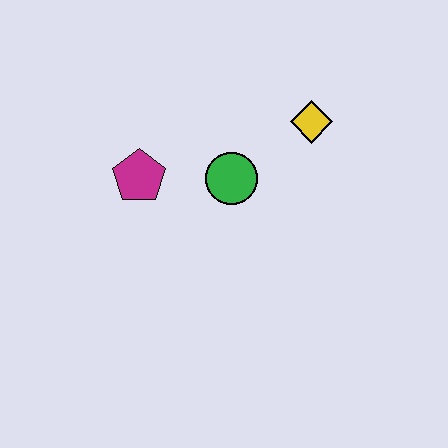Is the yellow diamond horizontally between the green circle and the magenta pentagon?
No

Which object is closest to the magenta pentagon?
The green circle is closest to the magenta pentagon.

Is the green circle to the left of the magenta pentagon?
No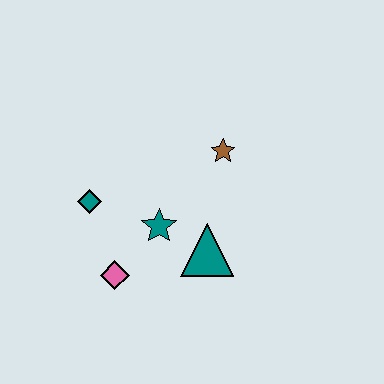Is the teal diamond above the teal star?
Yes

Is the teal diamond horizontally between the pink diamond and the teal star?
No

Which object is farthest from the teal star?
The brown star is farthest from the teal star.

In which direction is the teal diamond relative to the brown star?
The teal diamond is to the left of the brown star.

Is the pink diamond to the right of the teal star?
No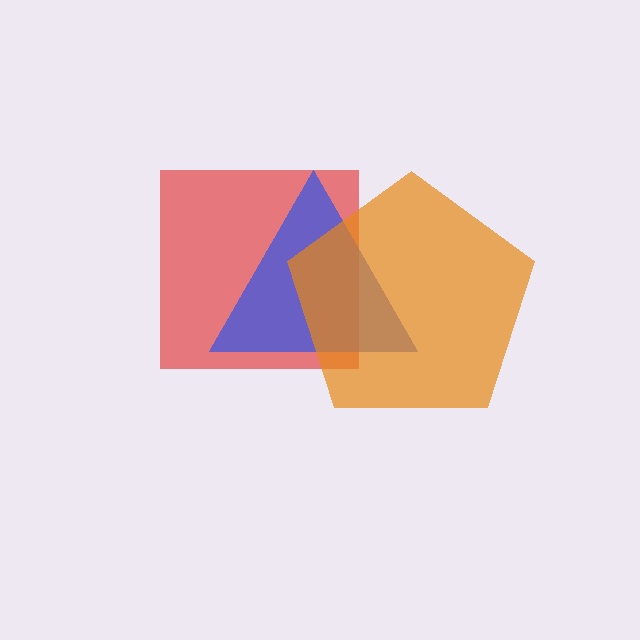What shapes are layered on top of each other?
The layered shapes are: a red square, a blue triangle, an orange pentagon.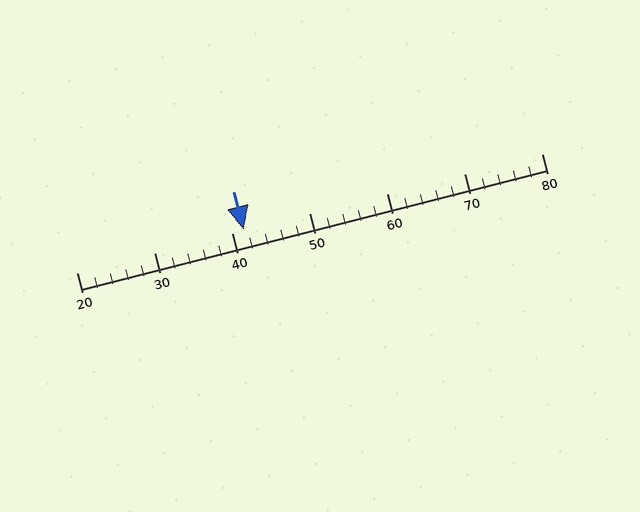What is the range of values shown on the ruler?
The ruler shows values from 20 to 80.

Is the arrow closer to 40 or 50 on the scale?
The arrow is closer to 40.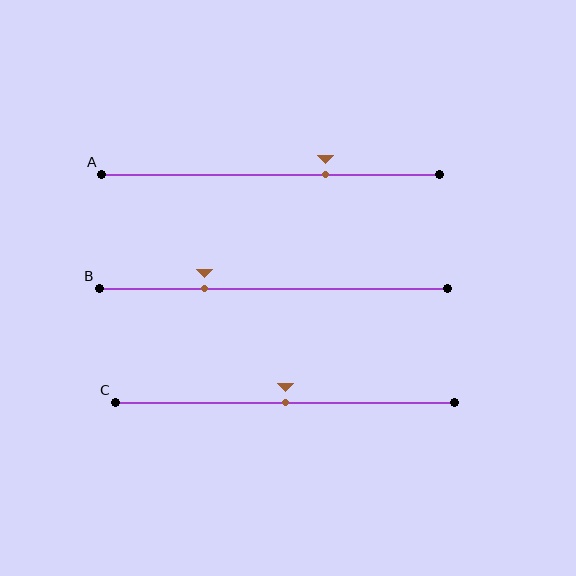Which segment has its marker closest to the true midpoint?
Segment C has its marker closest to the true midpoint.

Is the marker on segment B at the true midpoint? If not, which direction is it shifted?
No, the marker on segment B is shifted to the left by about 20% of the segment length.